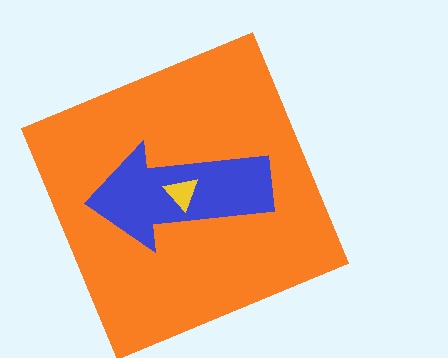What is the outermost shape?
The orange square.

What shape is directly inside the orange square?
The blue arrow.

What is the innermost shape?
The yellow triangle.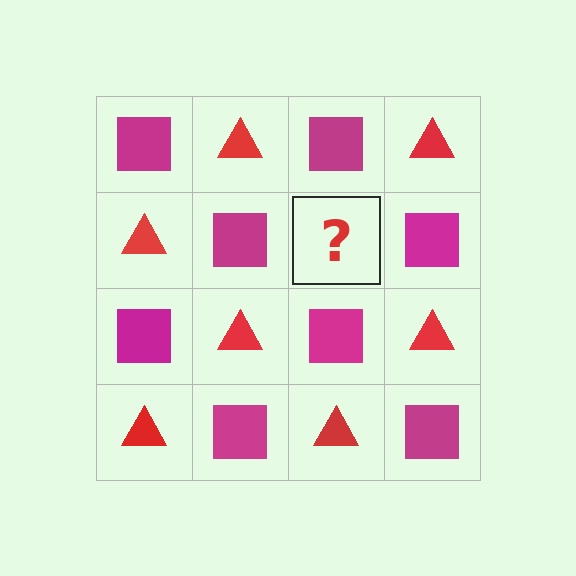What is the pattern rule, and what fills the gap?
The rule is that it alternates magenta square and red triangle in a checkerboard pattern. The gap should be filled with a red triangle.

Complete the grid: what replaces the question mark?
The question mark should be replaced with a red triangle.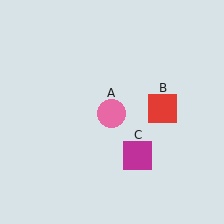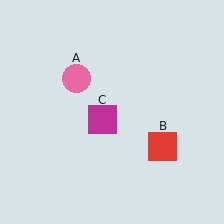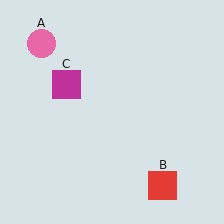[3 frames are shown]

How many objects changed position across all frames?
3 objects changed position: pink circle (object A), red square (object B), magenta square (object C).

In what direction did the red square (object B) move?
The red square (object B) moved down.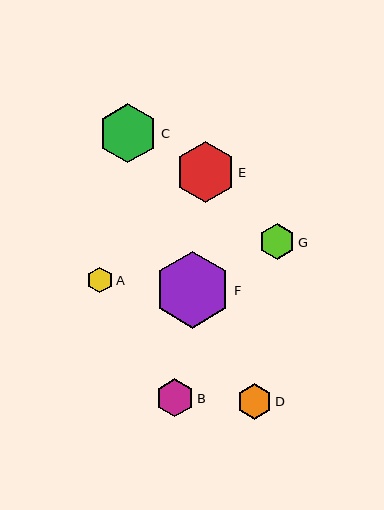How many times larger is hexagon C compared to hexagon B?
Hexagon C is approximately 1.6 times the size of hexagon B.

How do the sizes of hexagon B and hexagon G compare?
Hexagon B and hexagon G are approximately the same size.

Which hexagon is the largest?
Hexagon F is the largest with a size of approximately 77 pixels.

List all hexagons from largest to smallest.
From largest to smallest: F, E, C, B, G, D, A.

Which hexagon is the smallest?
Hexagon A is the smallest with a size of approximately 26 pixels.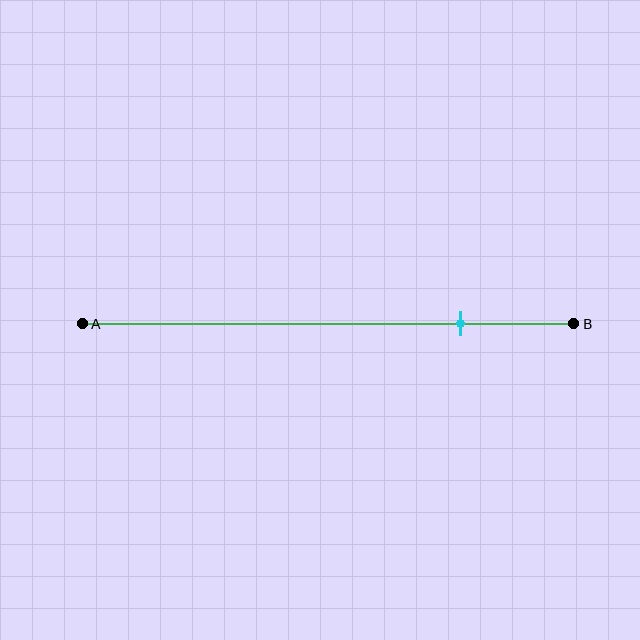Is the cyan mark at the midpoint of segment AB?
No, the mark is at about 75% from A, not at the 50% midpoint.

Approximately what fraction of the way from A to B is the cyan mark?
The cyan mark is approximately 75% of the way from A to B.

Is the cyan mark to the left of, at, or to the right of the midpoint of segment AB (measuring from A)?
The cyan mark is to the right of the midpoint of segment AB.